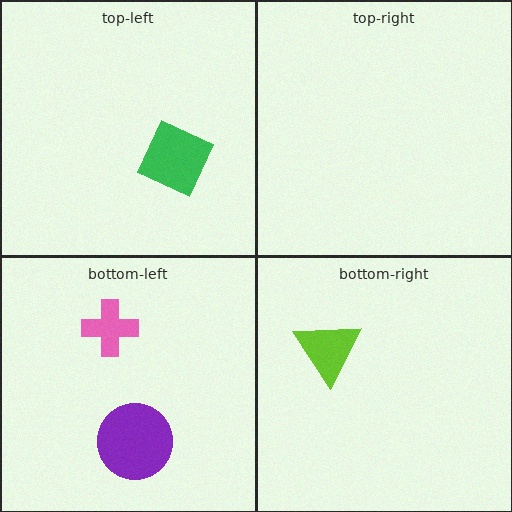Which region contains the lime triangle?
The bottom-right region.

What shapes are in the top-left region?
The green diamond.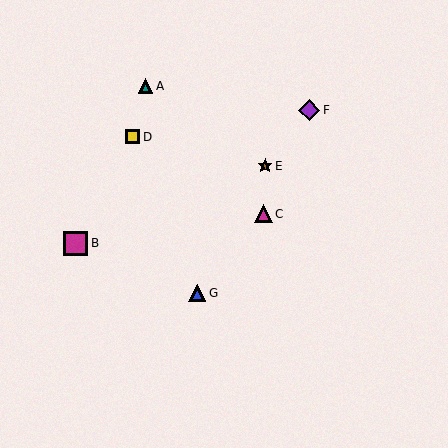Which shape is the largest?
The magenta square (labeled B) is the largest.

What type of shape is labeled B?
Shape B is a magenta square.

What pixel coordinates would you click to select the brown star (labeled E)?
Click at (265, 166) to select the brown star E.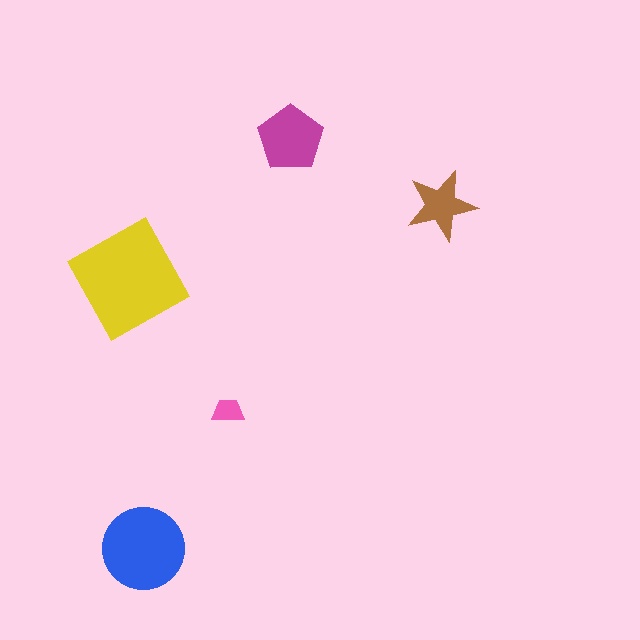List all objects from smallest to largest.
The pink trapezoid, the brown star, the magenta pentagon, the blue circle, the yellow diamond.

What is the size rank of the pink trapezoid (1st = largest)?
5th.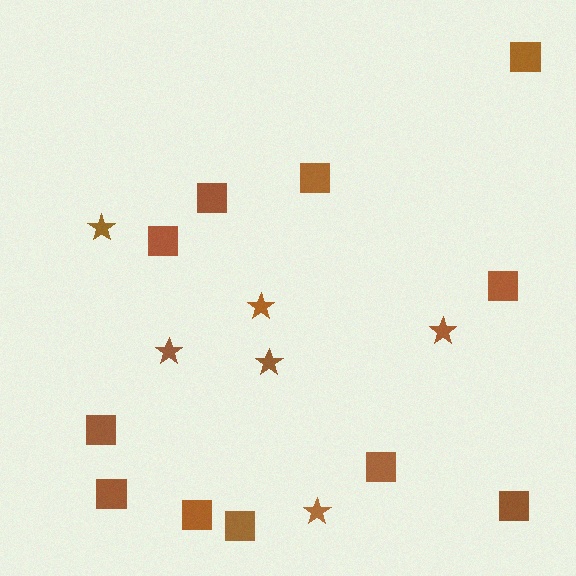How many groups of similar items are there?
There are 2 groups: one group of squares (11) and one group of stars (6).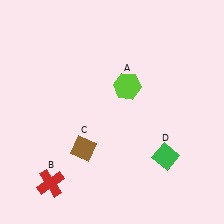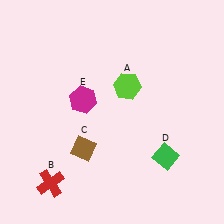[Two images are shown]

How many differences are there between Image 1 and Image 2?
There is 1 difference between the two images.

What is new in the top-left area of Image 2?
A magenta hexagon (E) was added in the top-left area of Image 2.